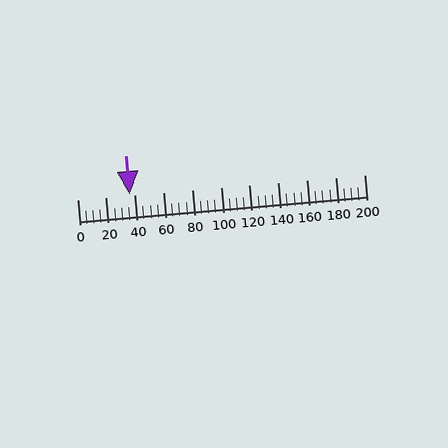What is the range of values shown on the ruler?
The ruler shows values from 0 to 200.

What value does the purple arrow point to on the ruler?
The purple arrow points to approximately 36.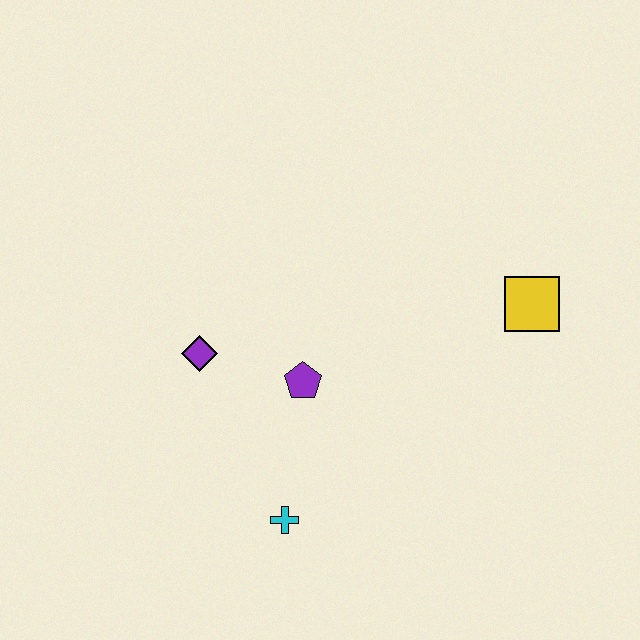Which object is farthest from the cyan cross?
The yellow square is farthest from the cyan cross.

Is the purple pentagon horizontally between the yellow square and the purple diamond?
Yes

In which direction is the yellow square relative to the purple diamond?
The yellow square is to the right of the purple diamond.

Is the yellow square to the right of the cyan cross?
Yes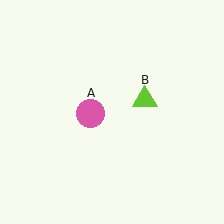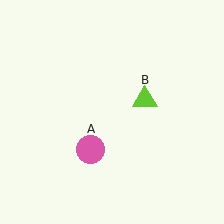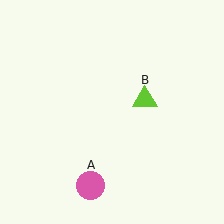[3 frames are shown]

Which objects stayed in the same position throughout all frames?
Lime triangle (object B) remained stationary.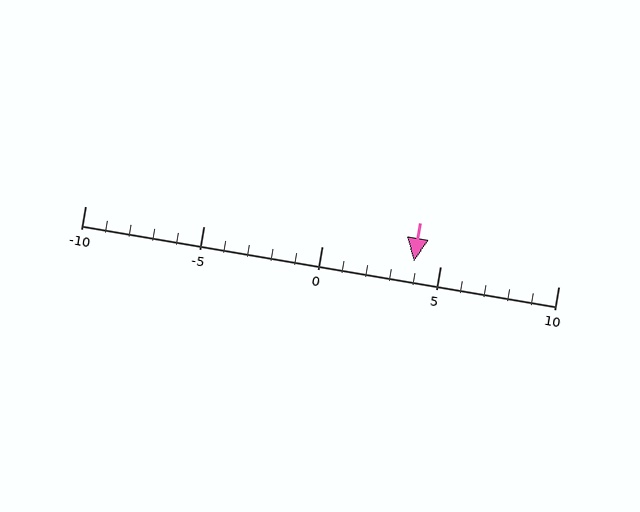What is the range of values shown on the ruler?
The ruler shows values from -10 to 10.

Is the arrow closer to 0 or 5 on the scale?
The arrow is closer to 5.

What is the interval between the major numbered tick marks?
The major tick marks are spaced 5 units apart.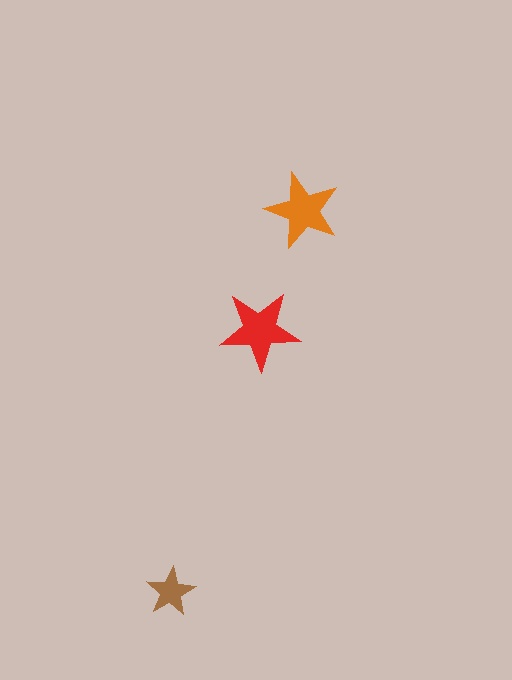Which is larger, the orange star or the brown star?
The orange one.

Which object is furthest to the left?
The brown star is leftmost.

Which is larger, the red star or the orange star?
The red one.